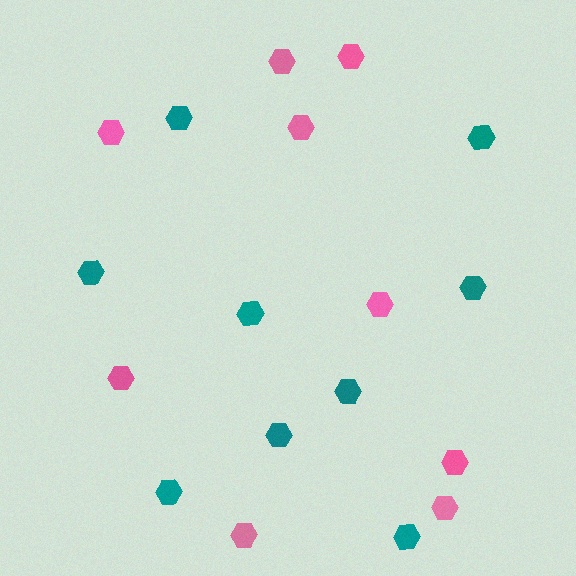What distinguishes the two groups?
There are 2 groups: one group of teal hexagons (9) and one group of pink hexagons (9).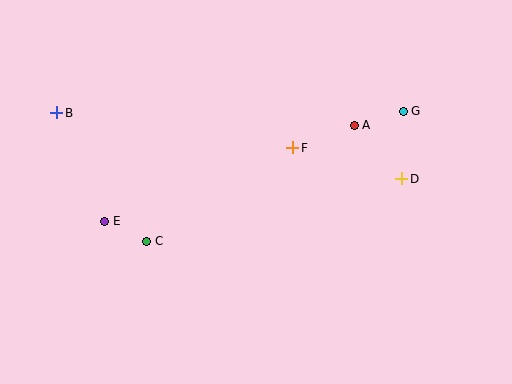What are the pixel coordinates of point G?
Point G is at (403, 111).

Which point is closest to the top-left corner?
Point B is closest to the top-left corner.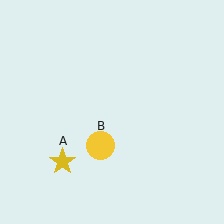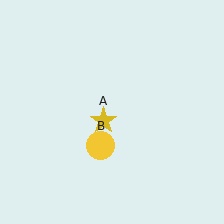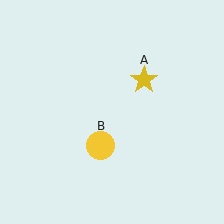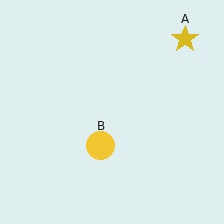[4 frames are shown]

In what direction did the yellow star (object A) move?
The yellow star (object A) moved up and to the right.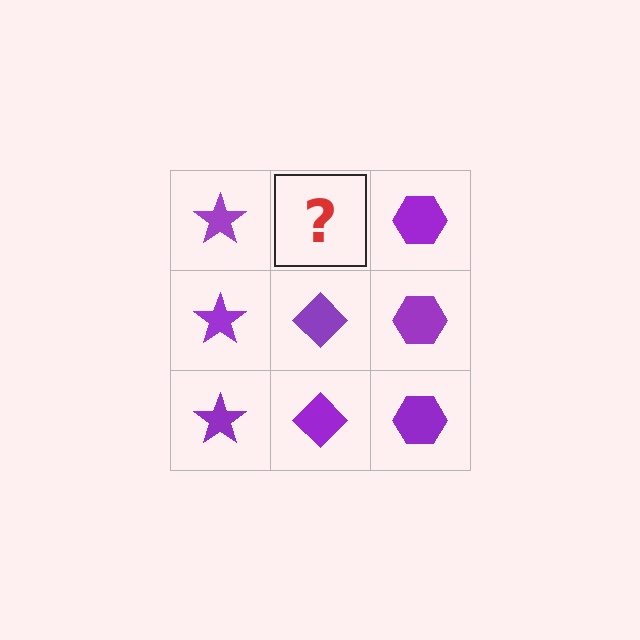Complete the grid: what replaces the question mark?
The question mark should be replaced with a purple diamond.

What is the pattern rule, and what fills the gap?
The rule is that each column has a consistent shape. The gap should be filled with a purple diamond.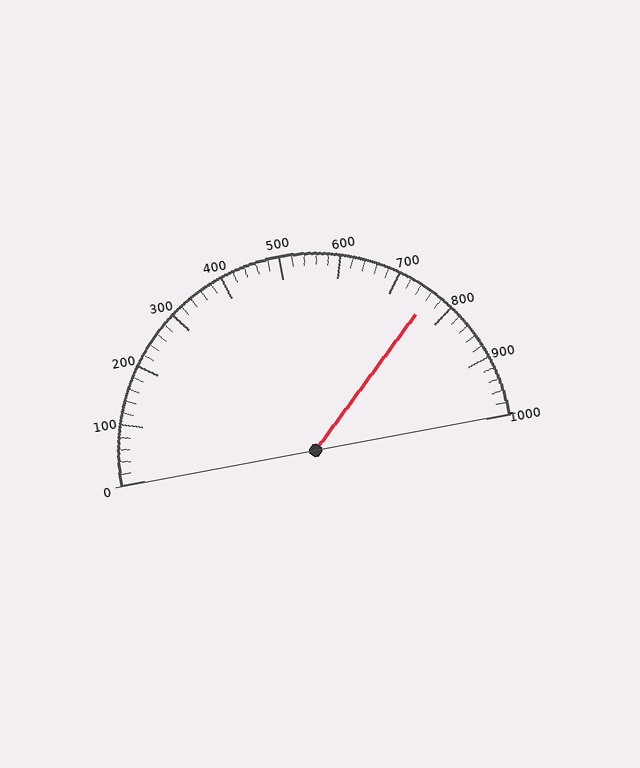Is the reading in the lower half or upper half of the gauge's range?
The reading is in the upper half of the range (0 to 1000).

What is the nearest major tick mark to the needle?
The nearest major tick mark is 800.